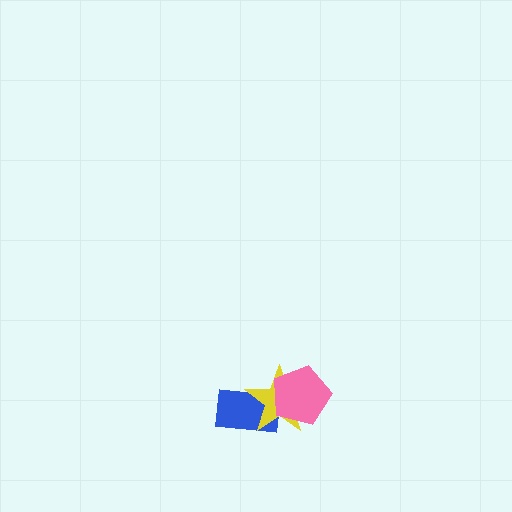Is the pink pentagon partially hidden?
No, no other shape covers it.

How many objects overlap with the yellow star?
2 objects overlap with the yellow star.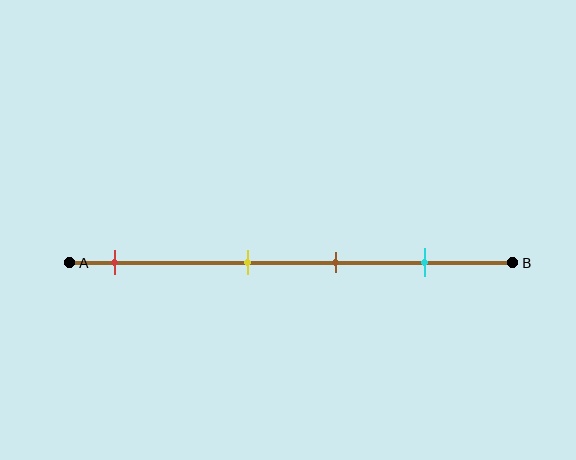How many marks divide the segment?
There are 4 marks dividing the segment.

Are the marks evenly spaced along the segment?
No, the marks are not evenly spaced.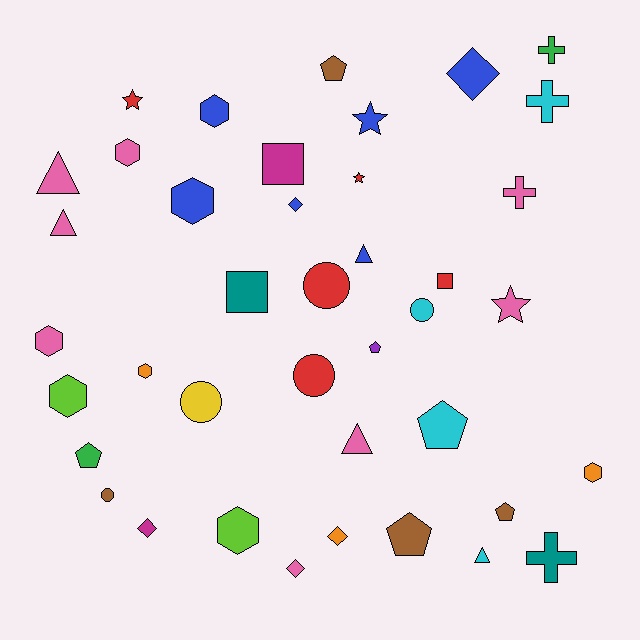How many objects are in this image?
There are 40 objects.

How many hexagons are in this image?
There are 8 hexagons.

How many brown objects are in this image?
There are 4 brown objects.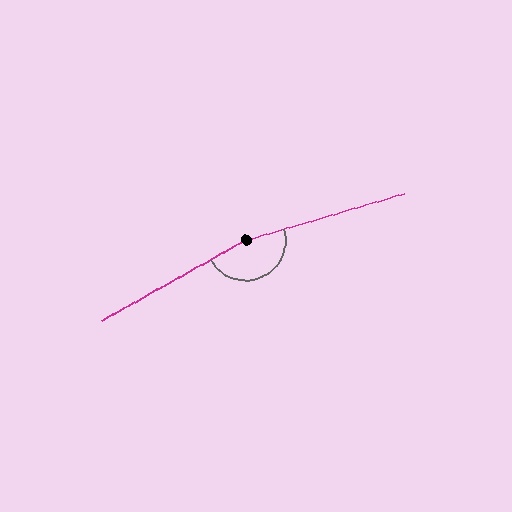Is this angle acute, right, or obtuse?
It is obtuse.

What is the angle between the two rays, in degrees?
Approximately 167 degrees.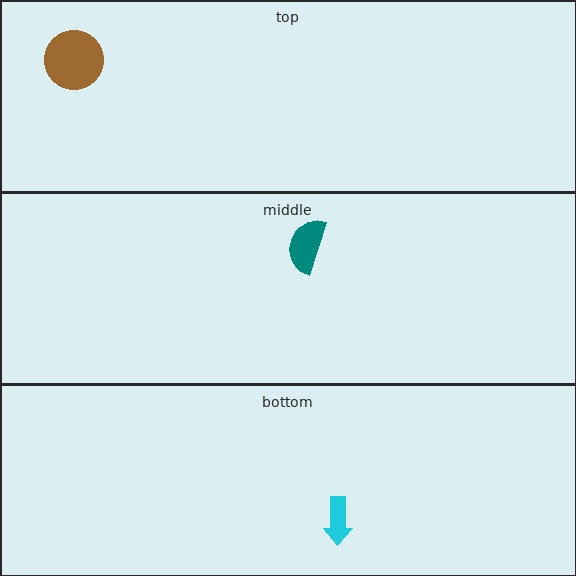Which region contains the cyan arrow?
The bottom region.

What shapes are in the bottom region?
The cyan arrow.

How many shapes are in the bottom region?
1.